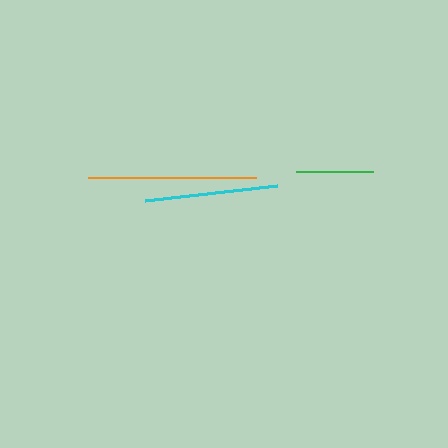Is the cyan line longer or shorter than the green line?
The cyan line is longer than the green line.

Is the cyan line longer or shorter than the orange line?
The orange line is longer than the cyan line.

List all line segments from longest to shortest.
From longest to shortest: orange, cyan, green.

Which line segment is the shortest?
The green line is the shortest at approximately 77 pixels.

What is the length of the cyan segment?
The cyan segment is approximately 133 pixels long.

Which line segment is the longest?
The orange line is the longest at approximately 167 pixels.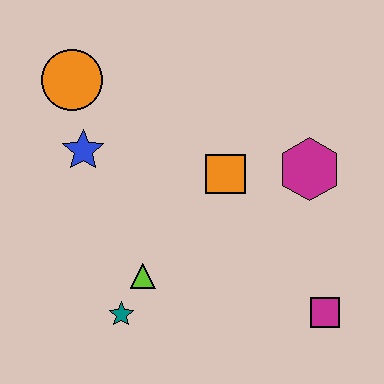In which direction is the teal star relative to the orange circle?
The teal star is below the orange circle.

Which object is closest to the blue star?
The orange circle is closest to the blue star.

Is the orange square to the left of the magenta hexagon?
Yes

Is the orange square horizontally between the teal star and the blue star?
No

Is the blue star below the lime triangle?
No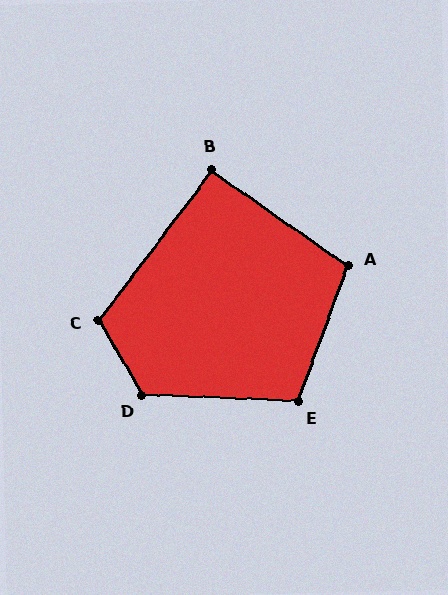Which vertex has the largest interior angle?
D, at approximately 122 degrees.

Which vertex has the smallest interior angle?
B, at approximately 92 degrees.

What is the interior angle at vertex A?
Approximately 105 degrees (obtuse).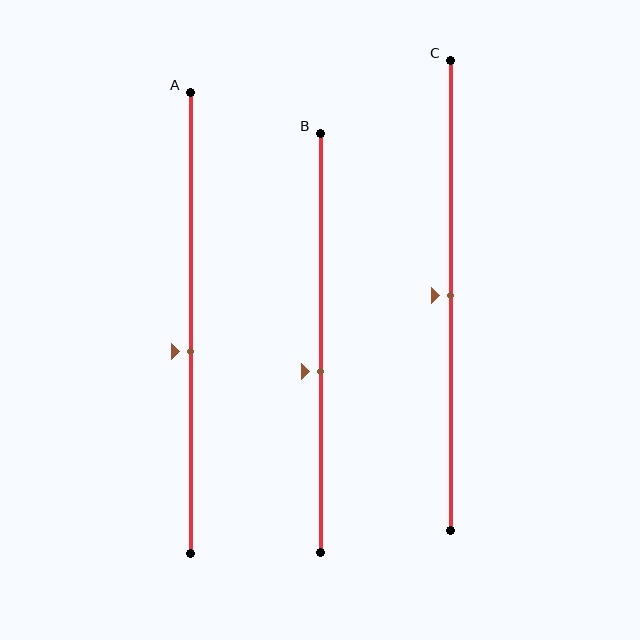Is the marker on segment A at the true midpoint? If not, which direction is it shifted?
No, the marker on segment A is shifted downward by about 6% of the segment length.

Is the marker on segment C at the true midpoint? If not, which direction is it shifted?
Yes, the marker on segment C is at the true midpoint.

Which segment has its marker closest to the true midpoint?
Segment C has its marker closest to the true midpoint.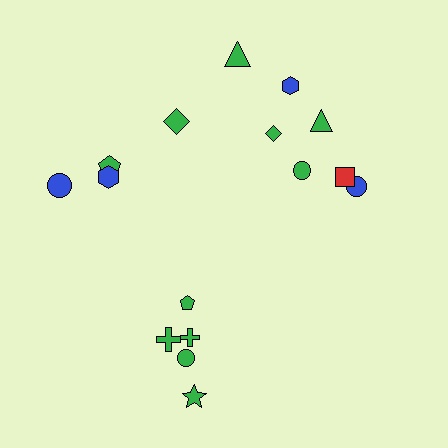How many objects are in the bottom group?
There are 5 objects.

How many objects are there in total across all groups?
There are 16 objects.